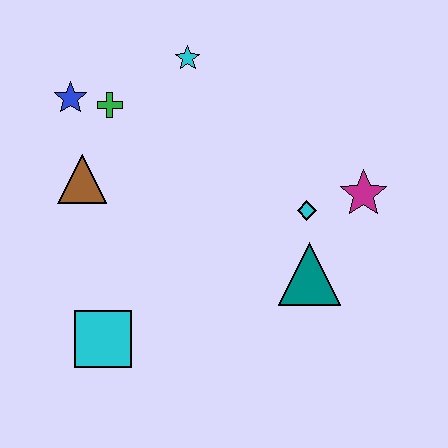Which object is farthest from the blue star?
The magenta star is farthest from the blue star.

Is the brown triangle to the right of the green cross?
No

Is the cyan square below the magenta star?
Yes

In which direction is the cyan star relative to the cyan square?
The cyan star is above the cyan square.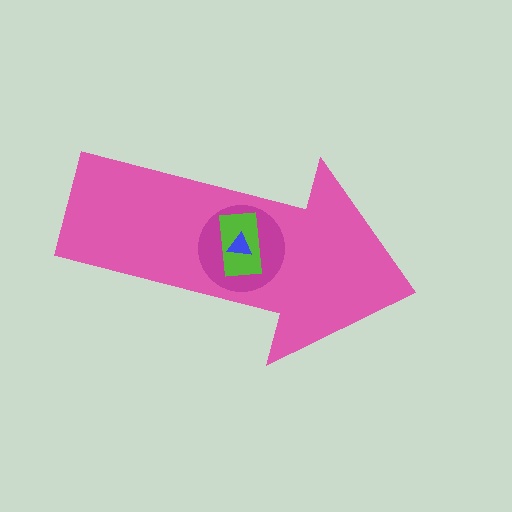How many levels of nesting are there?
4.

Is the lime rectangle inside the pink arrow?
Yes.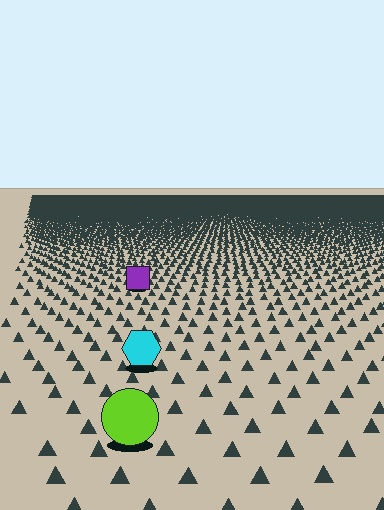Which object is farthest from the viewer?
The purple square is farthest from the viewer. It appears smaller and the ground texture around it is denser.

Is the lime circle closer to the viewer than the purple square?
Yes. The lime circle is closer — you can tell from the texture gradient: the ground texture is coarser near it.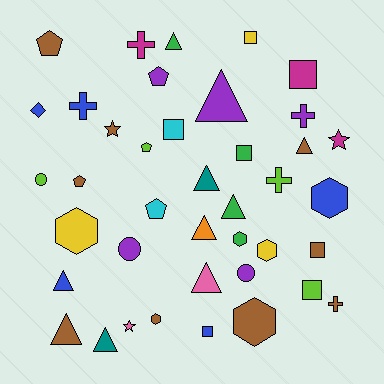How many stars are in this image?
There are 3 stars.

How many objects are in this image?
There are 40 objects.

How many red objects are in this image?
There are no red objects.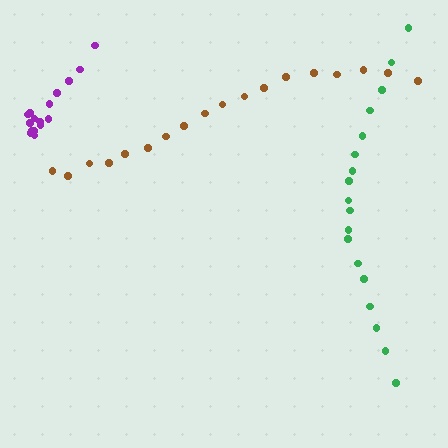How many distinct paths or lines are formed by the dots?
There are 3 distinct paths.